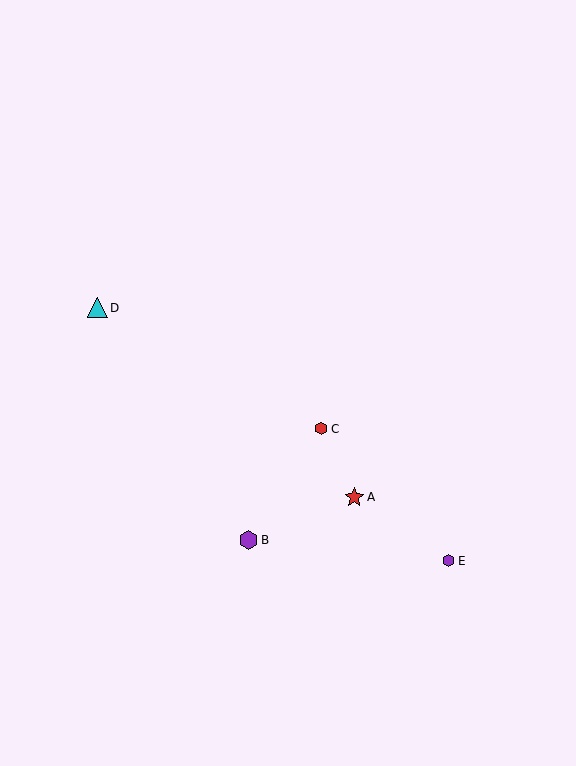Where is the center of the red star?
The center of the red star is at (354, 497).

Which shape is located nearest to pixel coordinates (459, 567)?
The purple hexagon (labeled E) at (449, 561) is nearest to that location.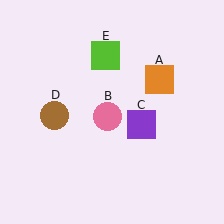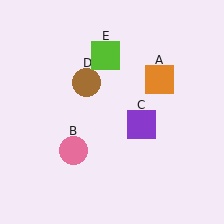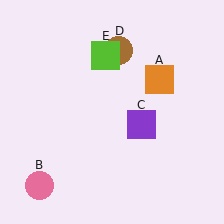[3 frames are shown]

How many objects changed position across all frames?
2 objects changed position: pink circle (object B), brown circle (object D).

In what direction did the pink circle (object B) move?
The pink circle (object B) moved down and to the left.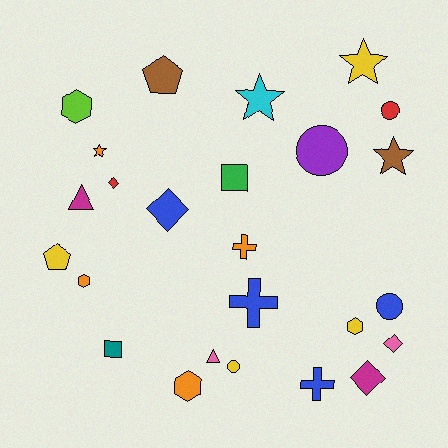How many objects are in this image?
There are 25 objects.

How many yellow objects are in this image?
There are 4 yellow objects.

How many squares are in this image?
There are 2 squares.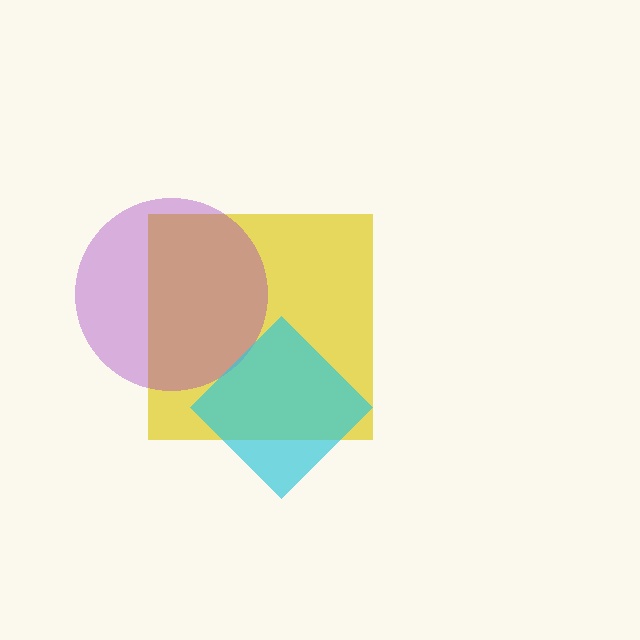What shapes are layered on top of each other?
The layered shapes are: a yellow square, a purple circle, a cyan diamond.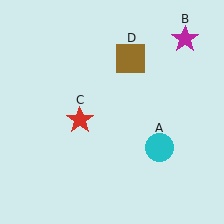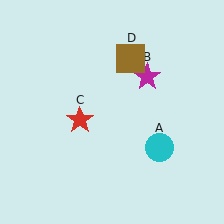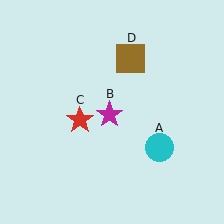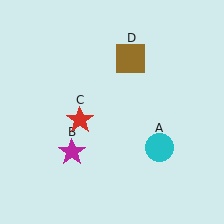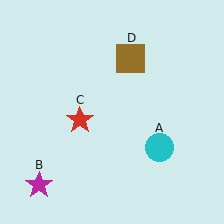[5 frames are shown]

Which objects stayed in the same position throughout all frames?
Cyan circle (object A) and red star (object C) and brown square (object D) remained stationary.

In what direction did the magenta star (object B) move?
The magenta star (object B) moved down and to the left.